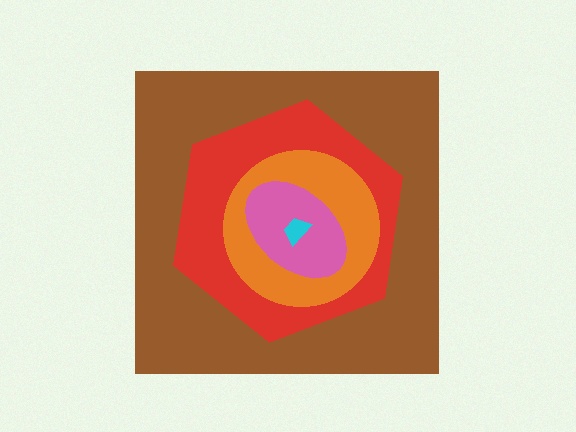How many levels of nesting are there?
5.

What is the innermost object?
The cyan trapezoid.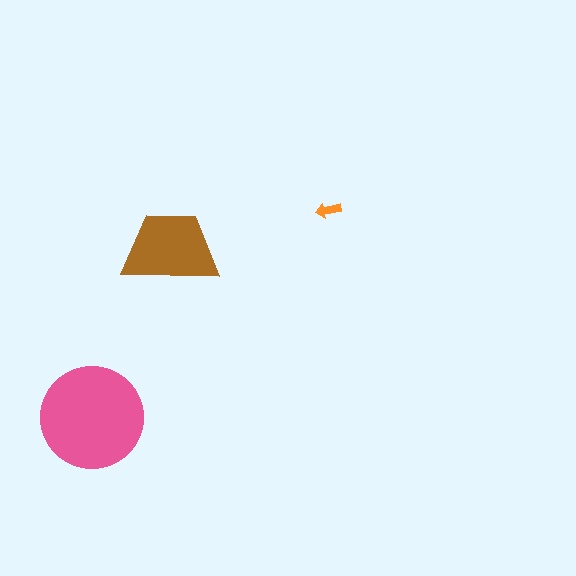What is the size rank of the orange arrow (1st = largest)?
3rd.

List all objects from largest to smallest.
The pink circle, the brown trapezoid, the orange arrow.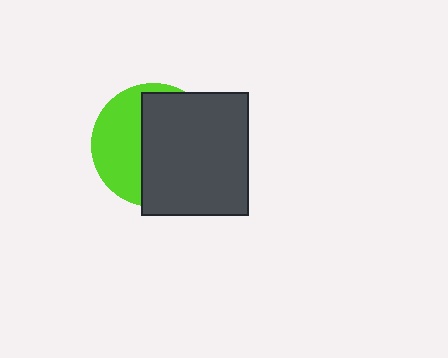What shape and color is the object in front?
The object in front is a dark gray rectangle.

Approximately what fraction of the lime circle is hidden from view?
Roughly 60% of the lime circle is hidden behind the dark gray rectangle.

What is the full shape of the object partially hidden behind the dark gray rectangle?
The partially hidden object is a lime circle.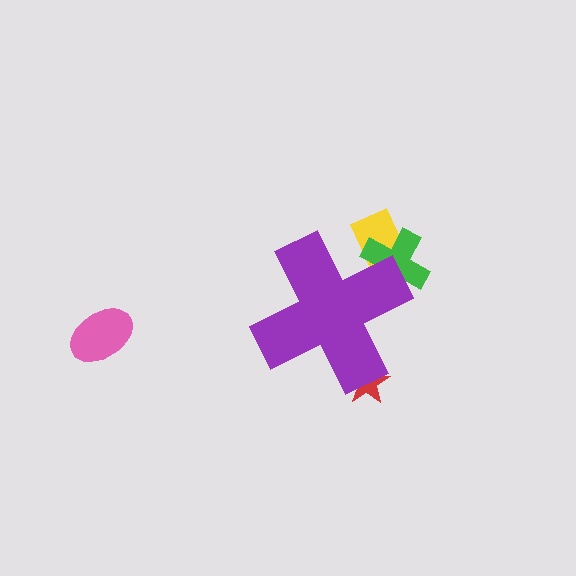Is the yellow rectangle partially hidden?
Yes, the yellow rectangle is partially hidden behind the purple cross.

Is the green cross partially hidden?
Yes, the green cross is partially hidden behind the purple cross.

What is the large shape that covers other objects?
A purple cross.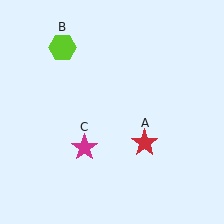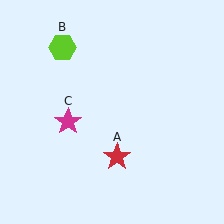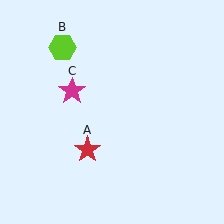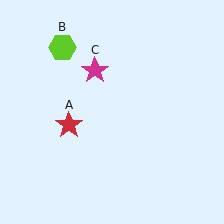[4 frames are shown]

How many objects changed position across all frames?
2 objects changed position: red star (object A), magenta star (object C).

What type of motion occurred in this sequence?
The red star (object A), magenta star (object C) rotated clockwise around the center of the scene.